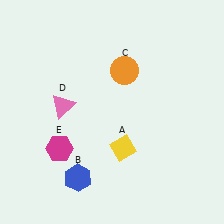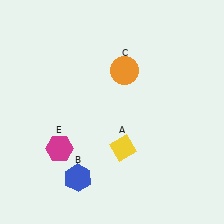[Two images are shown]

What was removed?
The pink triangle (D) was removed in Image 2.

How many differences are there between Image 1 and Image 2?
There is 1 difference between the two images.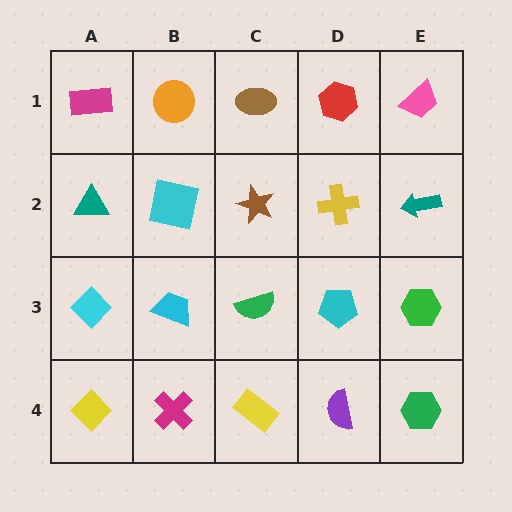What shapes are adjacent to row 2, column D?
A red hexagon (row 1, column D), a cyan pentagon (row 3, column D), a brown star (row 2, column C), a teal arrow (row 2, column E).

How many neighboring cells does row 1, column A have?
2.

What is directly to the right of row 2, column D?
A teal arrow.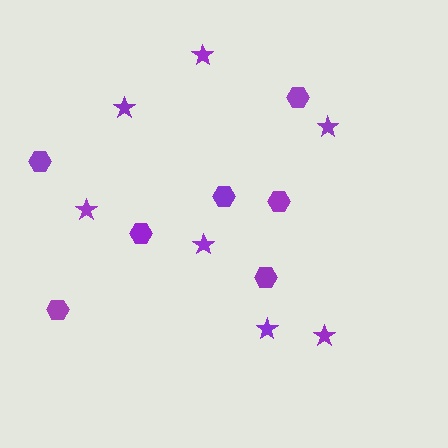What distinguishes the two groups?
There are 2 groups: one group of hexagons (7) and one group of stars (7).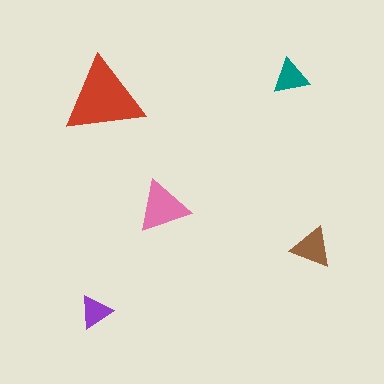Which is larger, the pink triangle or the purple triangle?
The pink one.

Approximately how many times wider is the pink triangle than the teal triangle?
About 1.5 times wider.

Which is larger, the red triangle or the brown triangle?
The red one.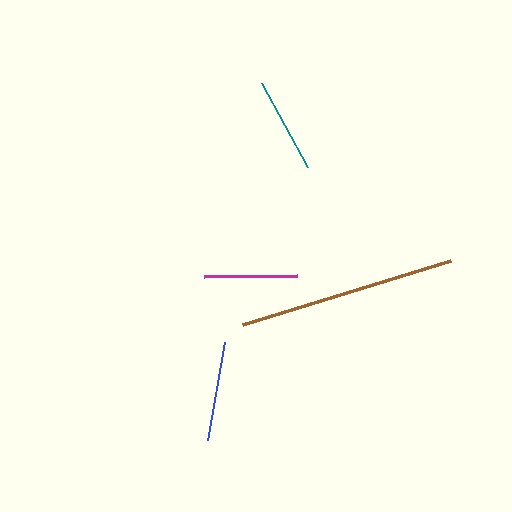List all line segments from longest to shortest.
From longest to shortest: brown, blue, teal, magenta.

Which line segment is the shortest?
The magenta line is the shortest at approximately 93 pixels.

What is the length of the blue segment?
The blue segment is approximately 99 pixels long.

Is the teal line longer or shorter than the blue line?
The blue line is longer than the teal line.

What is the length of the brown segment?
The brown segment is approximately 218 pixels long.